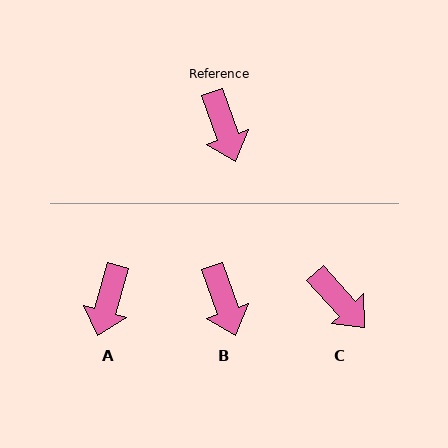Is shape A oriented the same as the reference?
No, it is off by about 35 degrees.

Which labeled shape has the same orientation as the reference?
B.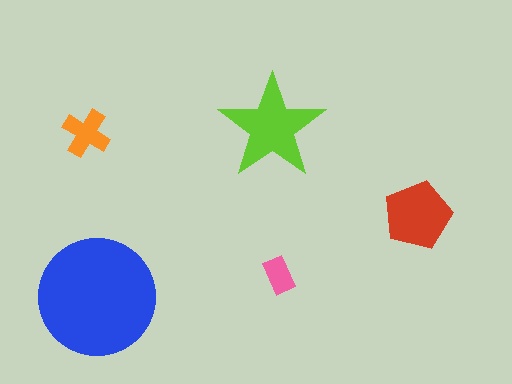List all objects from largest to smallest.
The blue circle, the lime star, the red pentagon, the orange cross, the pink rectangle.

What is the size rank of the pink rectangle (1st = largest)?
5th.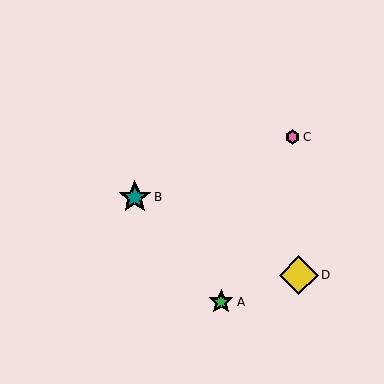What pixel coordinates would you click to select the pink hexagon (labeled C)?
Click at (293, 137) to select the pink hexagon C.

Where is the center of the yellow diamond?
The center of the yellow diamond is at (299, 275).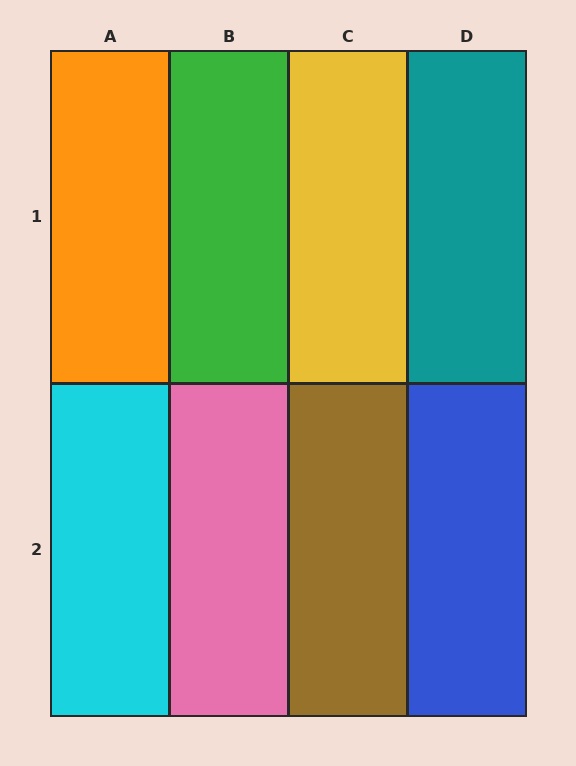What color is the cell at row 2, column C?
Brown.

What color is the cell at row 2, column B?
Pink.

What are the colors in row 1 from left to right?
Orange, green, yellow, teal.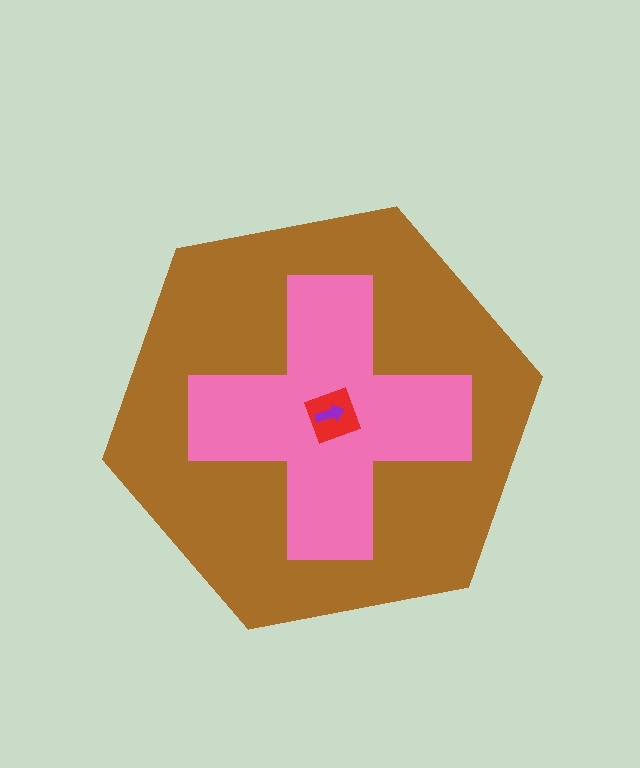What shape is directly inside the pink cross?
The red square.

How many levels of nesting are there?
4.